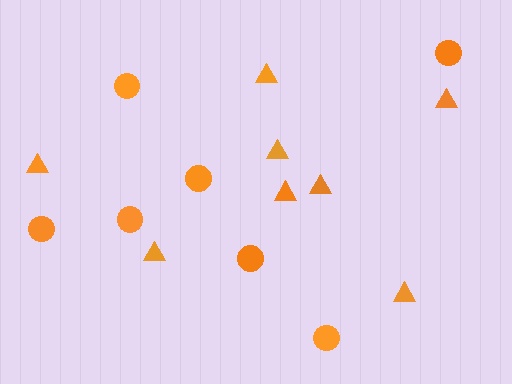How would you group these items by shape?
There are 2 groups: one group of circles (7) and one group of triangles (8).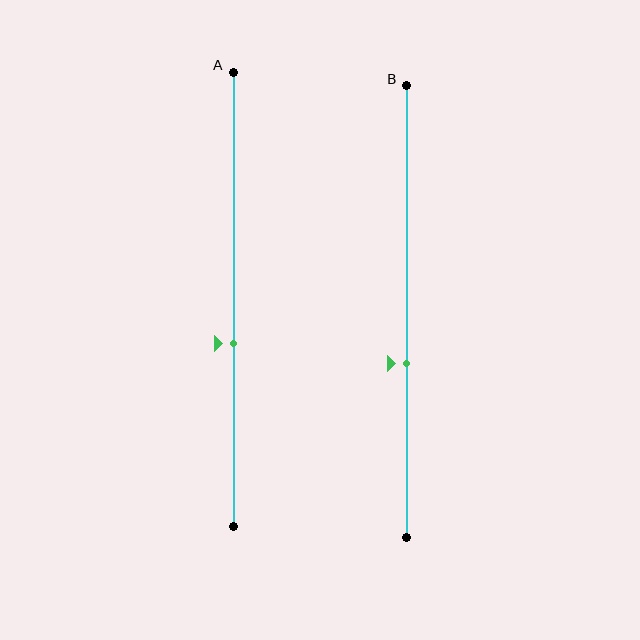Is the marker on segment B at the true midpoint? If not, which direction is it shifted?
No, the marker on segment B is shifted downward by about 12% of the segment length.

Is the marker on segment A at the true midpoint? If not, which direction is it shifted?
No, the marker on segment A is shifted downward by about 10% of the segment length.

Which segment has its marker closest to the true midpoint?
Segment A has its marker closest to the true midpoint.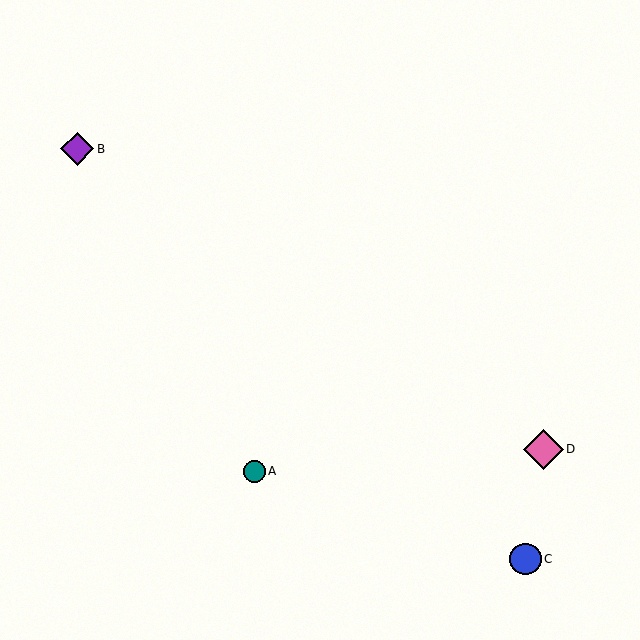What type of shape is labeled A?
Shape A is a teal circle.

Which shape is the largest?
The pink diamond (labeled D) is the largest.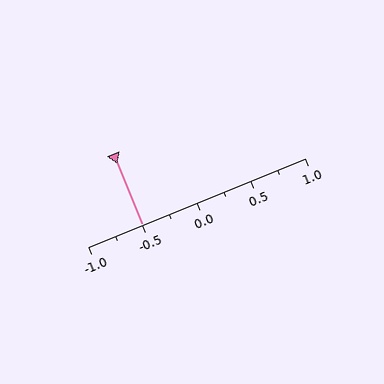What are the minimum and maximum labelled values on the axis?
The axis runs from -1.0 to 1.0.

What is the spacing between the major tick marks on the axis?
The major ticks are spaced 0.5 apart.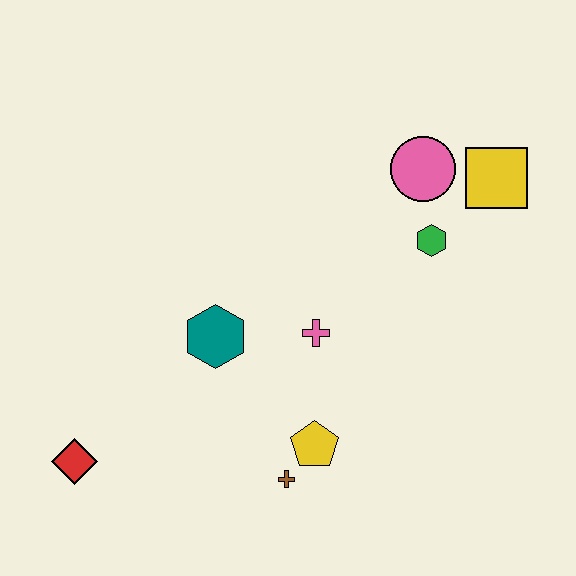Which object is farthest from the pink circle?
The red diamond is farthest from the pink circle.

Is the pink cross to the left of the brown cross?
No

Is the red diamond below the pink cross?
Yes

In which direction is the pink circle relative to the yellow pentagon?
The pink circle is above the yellow pentagon.